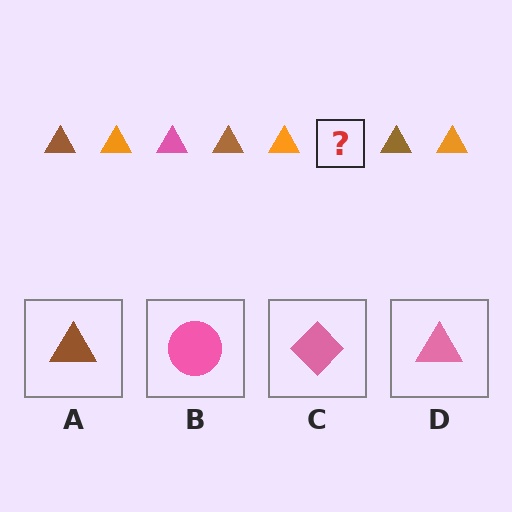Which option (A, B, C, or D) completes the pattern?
D.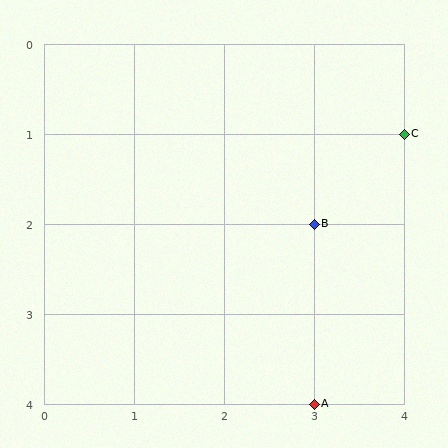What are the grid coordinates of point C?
Point C is at grid coordinates (4, 1).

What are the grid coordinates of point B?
Point B is at grid coordinates (3, 2).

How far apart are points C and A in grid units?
Points C and A are 1 column and 3 rows apart (about 3.2 grid units diagonally).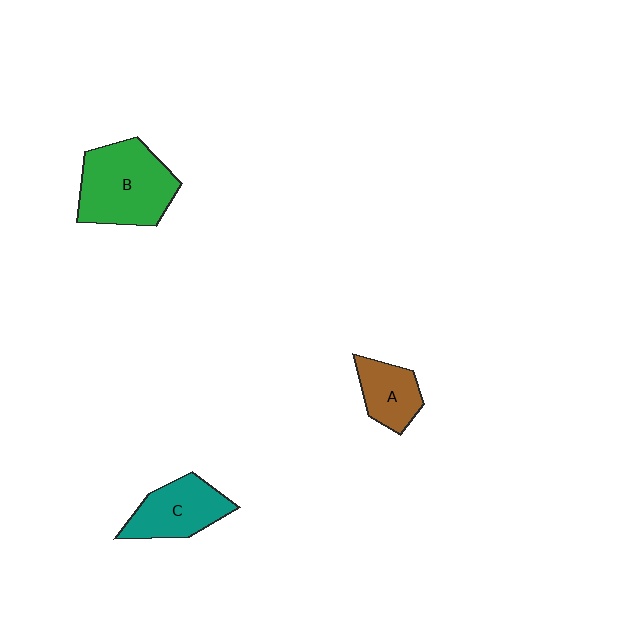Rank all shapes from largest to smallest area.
From largest to smallest: B (green), C (teal), A (brown).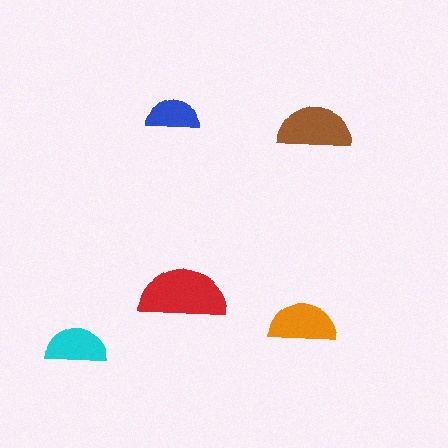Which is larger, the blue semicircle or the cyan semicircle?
The cyan one.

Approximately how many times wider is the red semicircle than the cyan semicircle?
About 1.5 times wider.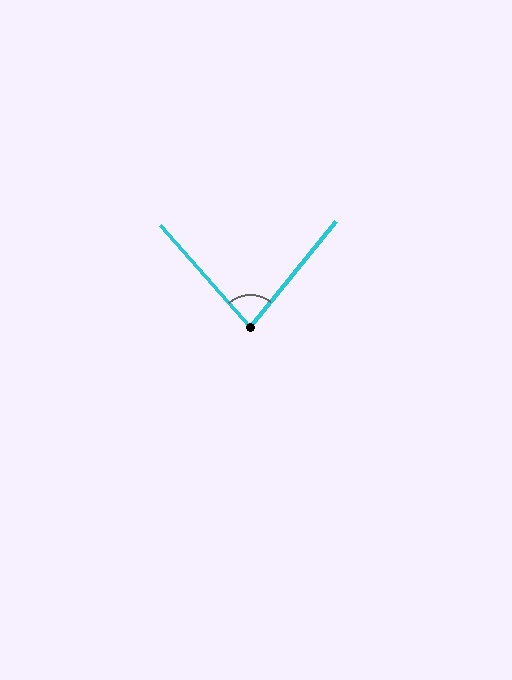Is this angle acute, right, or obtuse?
It is acute.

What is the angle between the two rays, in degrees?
Approximately 81 degrees.